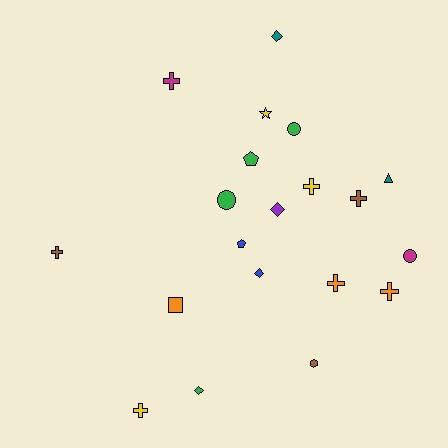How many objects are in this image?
There are 20 objects.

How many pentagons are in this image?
There are 2 pentagons.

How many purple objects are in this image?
There is 1 purple object.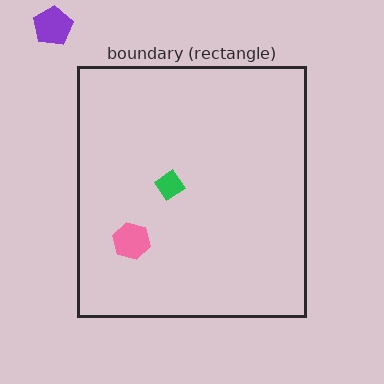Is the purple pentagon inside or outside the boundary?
Outside.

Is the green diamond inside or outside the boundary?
Inside.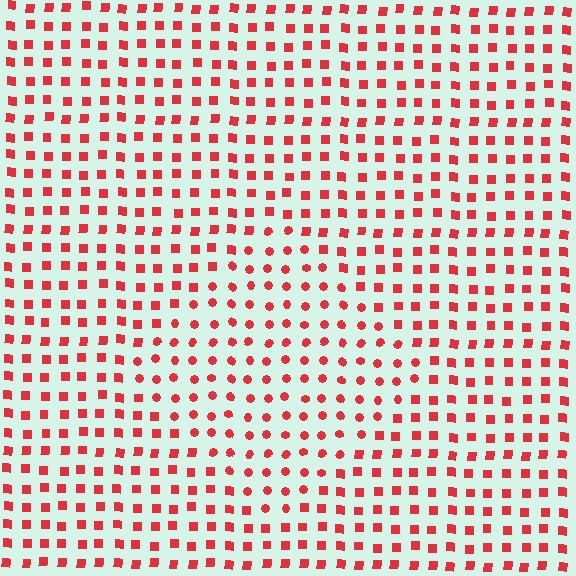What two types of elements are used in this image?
The image uses circles inside the diamond region and squares outside it.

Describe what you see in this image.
The image is filled with small red elements arranged in a uniform grid. A diamond-shaped region contains circles, while the surrounding area contains squares. The boundary is defined purely by the change in element shape.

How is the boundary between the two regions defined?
The boundary is defined by a change in element shape: circles inside vs. squares outside. All elements share the same color and spacing.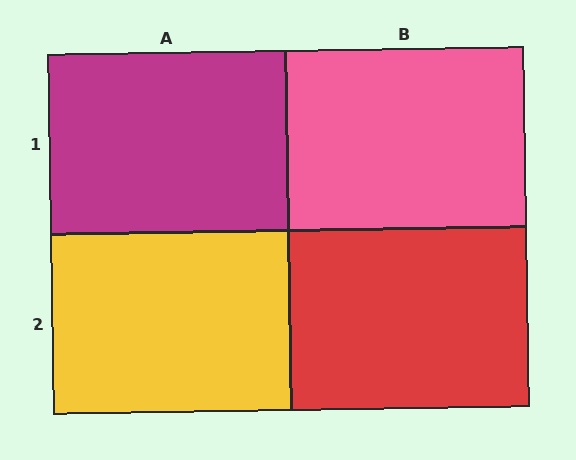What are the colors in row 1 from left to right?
Magenta, pink.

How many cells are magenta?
1 cell is magenta.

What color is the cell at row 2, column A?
Yellow.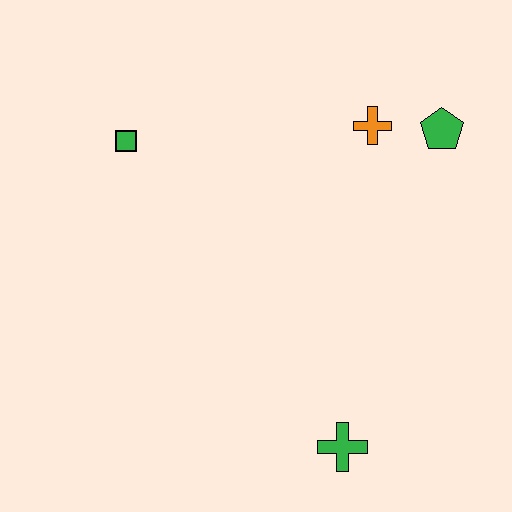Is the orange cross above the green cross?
Yes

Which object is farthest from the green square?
The green cross is farthest from the green square.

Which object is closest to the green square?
The orange cross is closest to the green square.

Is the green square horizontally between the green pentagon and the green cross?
No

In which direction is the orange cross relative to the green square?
The orange cross is to the right of the green square.